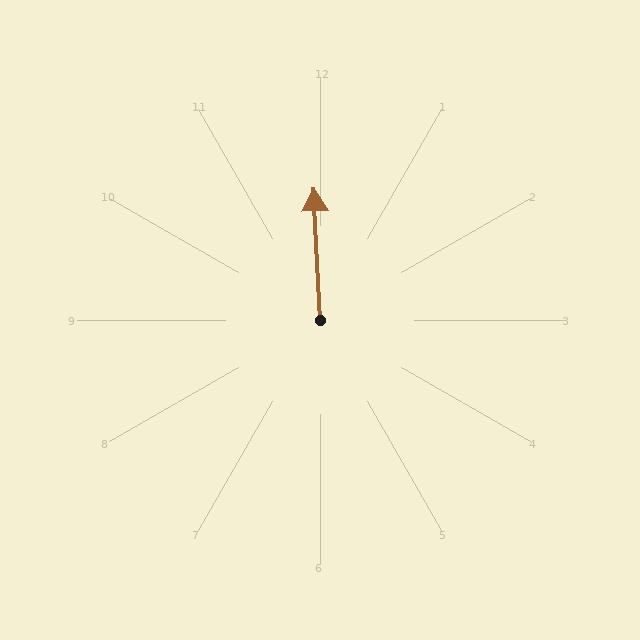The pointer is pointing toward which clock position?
Roughly 12 o'clock.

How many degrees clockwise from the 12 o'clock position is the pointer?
Approximately 357 degrees.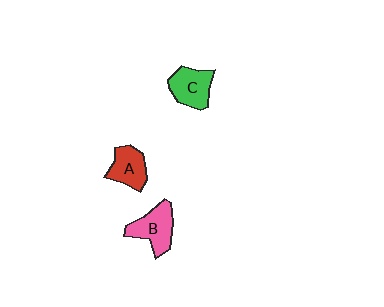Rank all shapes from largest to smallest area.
From largest to smallest: B (pink), C (green), A (red).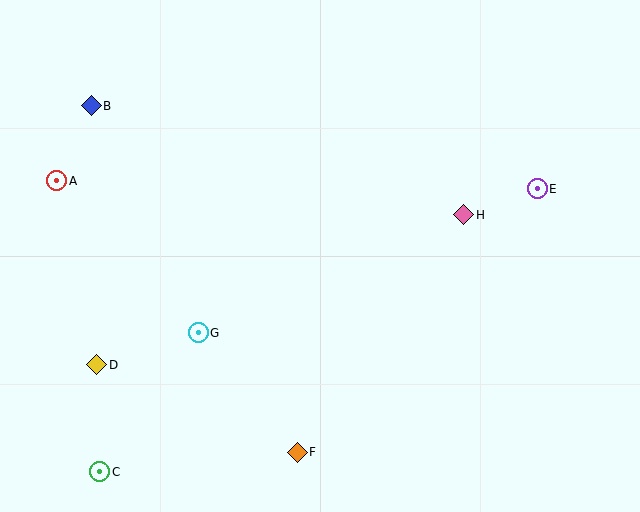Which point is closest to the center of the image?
Point G at (198, 333) is closest to the center.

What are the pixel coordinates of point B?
Point B is at (91, 106).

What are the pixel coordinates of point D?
Point D is at (97, 365).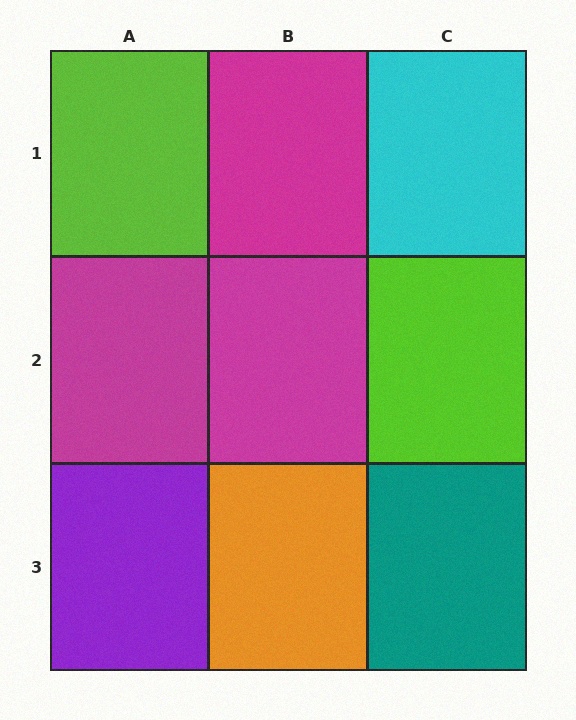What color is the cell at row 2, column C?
Lime.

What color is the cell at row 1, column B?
Magenta.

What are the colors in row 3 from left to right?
Purple, orange, teal.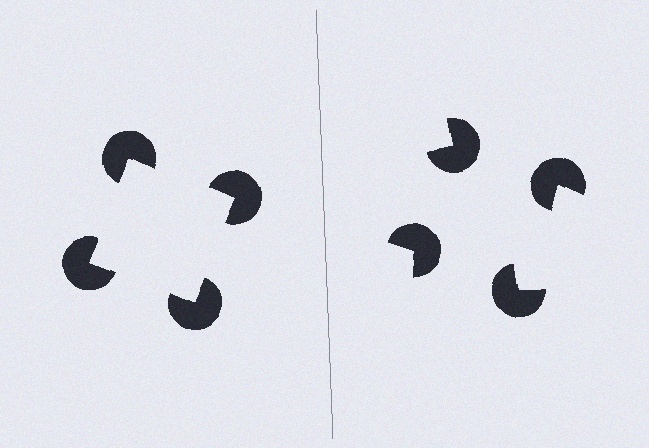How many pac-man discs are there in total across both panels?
8 — 4 on each side.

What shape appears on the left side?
An illusory square.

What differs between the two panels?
The pac-man discs are positioned identically on both sides; only the wedge orientations differ. On the left they align to a square; on the right they are misaligned.